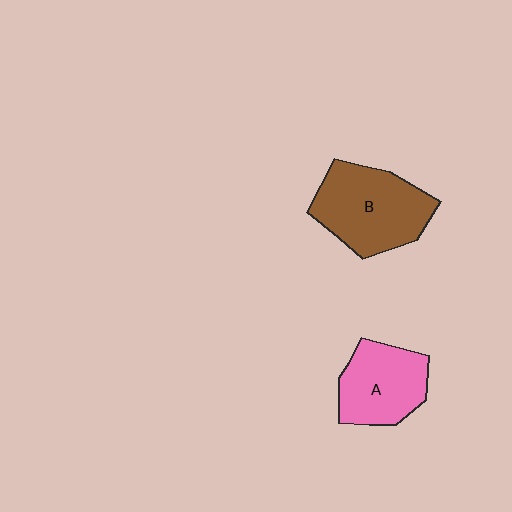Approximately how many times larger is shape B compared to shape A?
Approximately 1.3 times.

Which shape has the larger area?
Shape B (brown).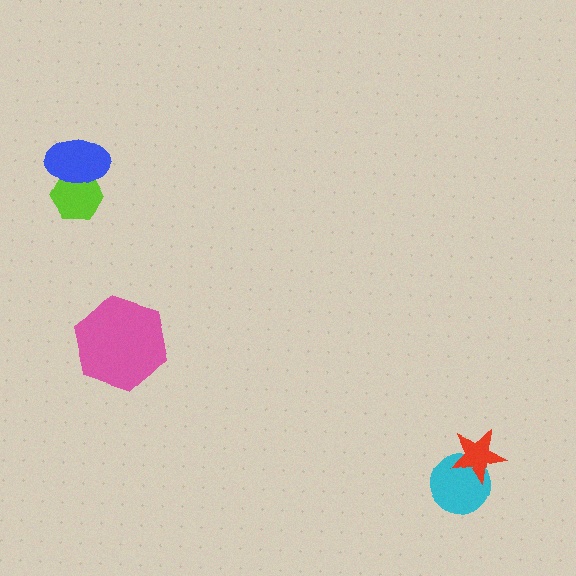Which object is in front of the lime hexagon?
The blue ellipse is in front of the lime hexagon.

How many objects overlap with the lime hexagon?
1 object overlaps with the lime hexagon.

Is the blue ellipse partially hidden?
No, no other shape covers it.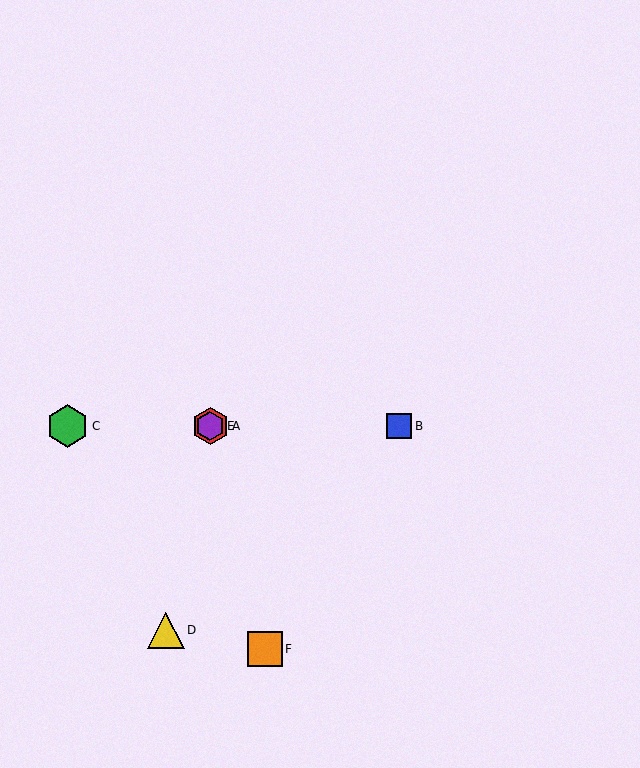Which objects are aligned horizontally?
Objects A, B, C, E are aligned horizontally.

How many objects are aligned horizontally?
4 objects (A, B, C, E) are aligned horizontally.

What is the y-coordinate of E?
Object E is at y≈426.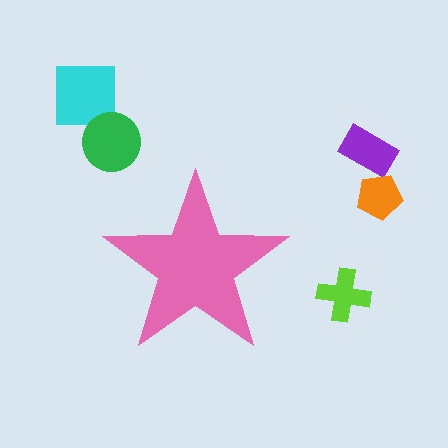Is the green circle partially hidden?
No, the green circle is fully visible.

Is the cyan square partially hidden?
No, the cyan square is fully visible.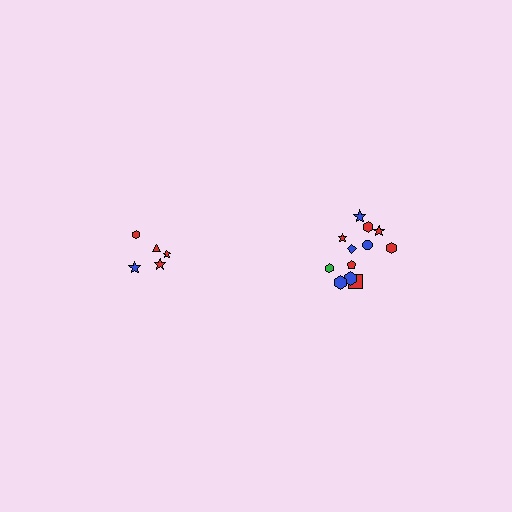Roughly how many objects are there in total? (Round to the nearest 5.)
Roughly 15 objects in total.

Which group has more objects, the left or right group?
The right group.